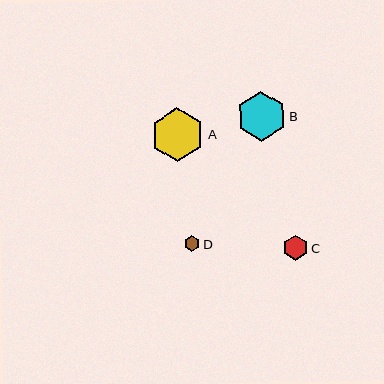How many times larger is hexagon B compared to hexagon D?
Hexagon B is approximately 3.2 times the size of hexagon D.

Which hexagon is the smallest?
Hexagon D is the smallest with a size of approximately 15 pixels.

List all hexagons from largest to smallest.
From largest to smallest: A, B, C, D.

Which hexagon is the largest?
Hexagon A is the largest with a size of approximately 54 pixels.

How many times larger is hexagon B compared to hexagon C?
Hexagon B is approximately 2.0 times the size of hexagon C.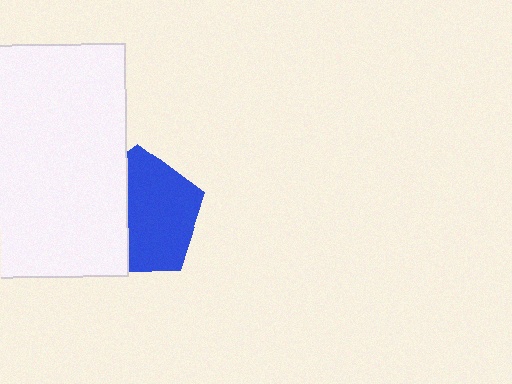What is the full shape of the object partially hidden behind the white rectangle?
The partially hidden object is a blue pentagon.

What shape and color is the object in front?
The object in front is a white rectangle.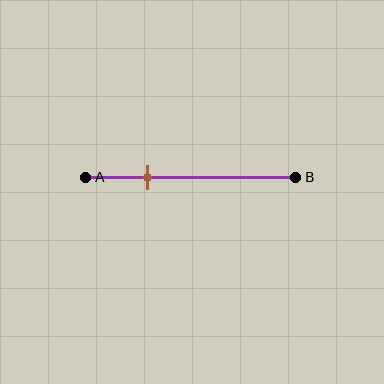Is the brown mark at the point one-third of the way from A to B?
No, the mark is at about 30% from A, not at the 33% one-third point.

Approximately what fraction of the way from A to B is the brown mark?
The brown mark is approximately 30% of the way from A to B.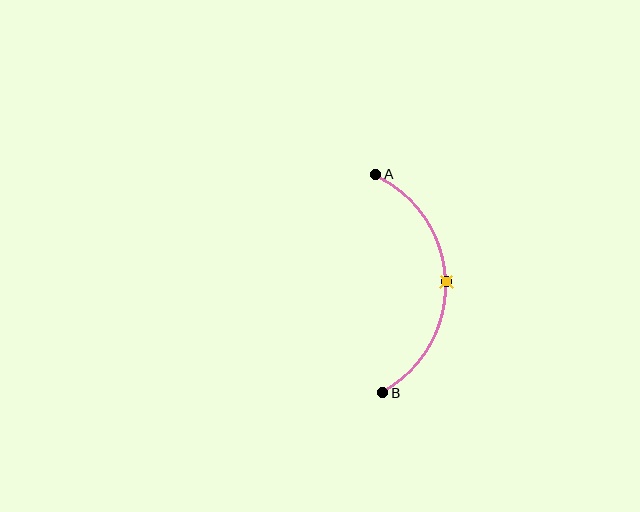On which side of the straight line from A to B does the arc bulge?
The arc bulges to the right of the straight line connecting A and B.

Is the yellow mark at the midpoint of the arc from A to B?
Yes. The yellow mark lies on the arc at equal arc-length from both A and B — it is the arc midpoint.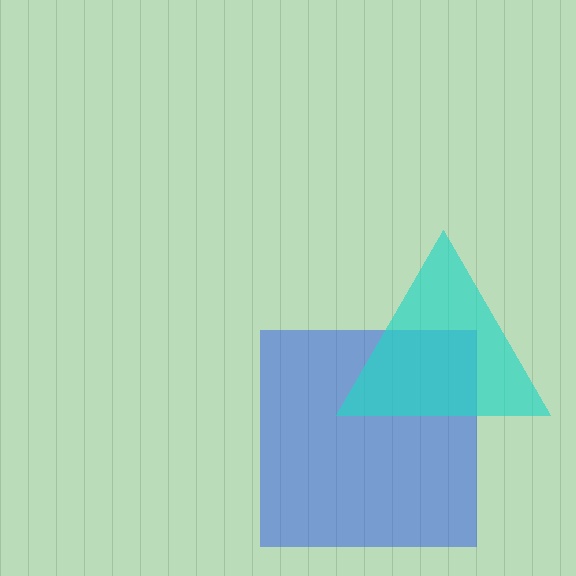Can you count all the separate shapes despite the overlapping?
Yes, there are 2 separate shapes.